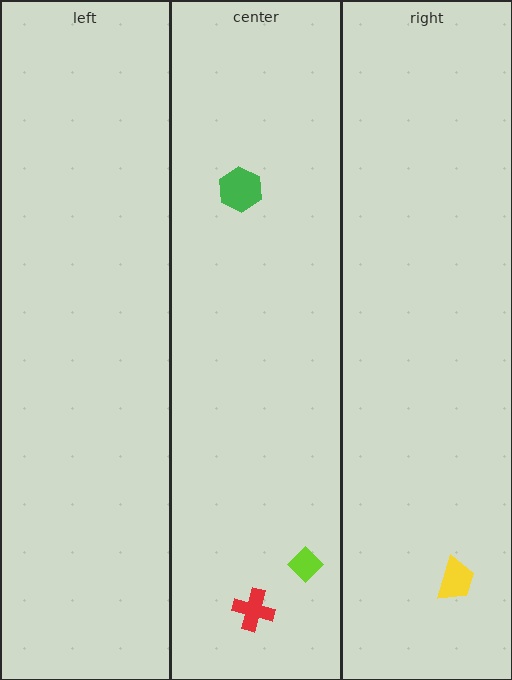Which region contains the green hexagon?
The center region.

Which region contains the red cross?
The center region.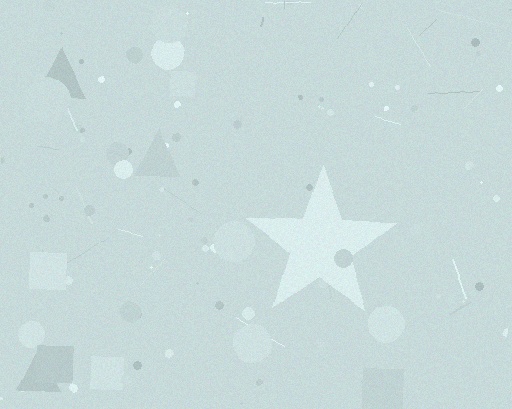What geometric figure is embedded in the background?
A star is embedded in the background.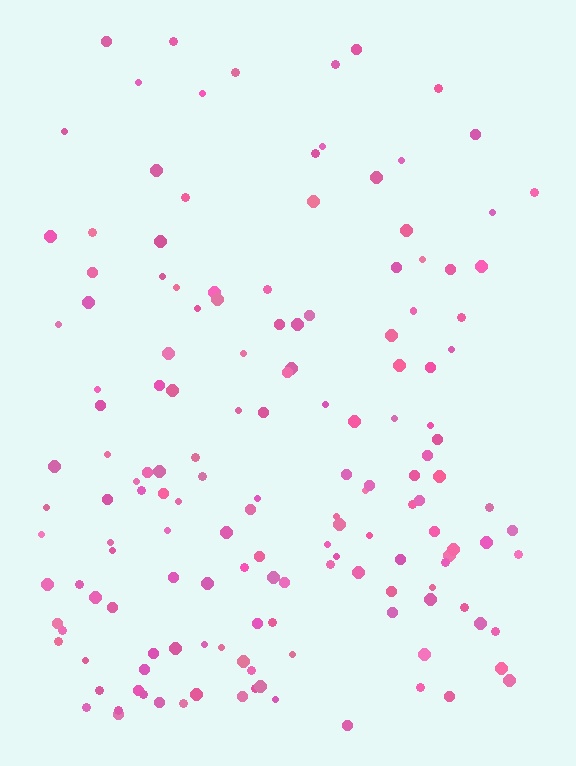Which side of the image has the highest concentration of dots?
The bottom.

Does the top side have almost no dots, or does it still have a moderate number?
Still a moderate number, just noticeably fewer than the bottom.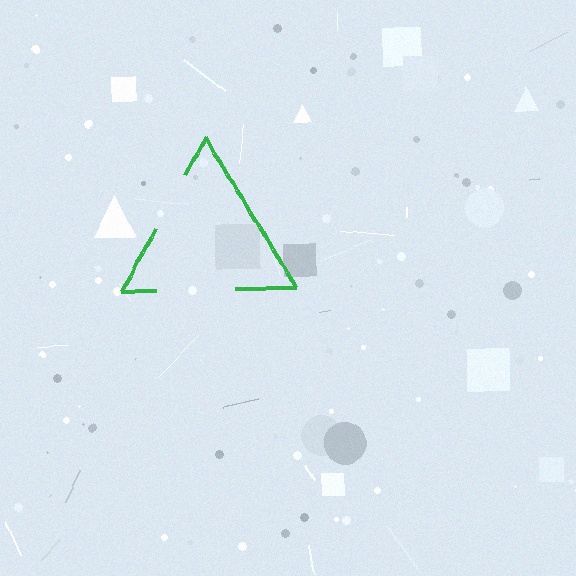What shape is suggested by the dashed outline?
The dashed outline suggests a triangle.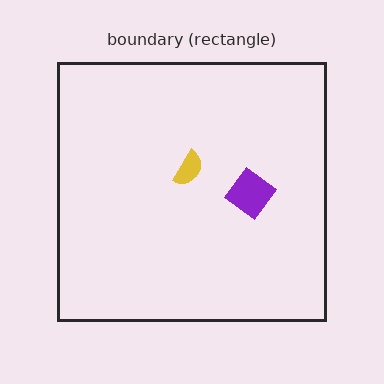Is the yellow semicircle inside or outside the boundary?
Inside.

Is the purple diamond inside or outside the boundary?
Inside.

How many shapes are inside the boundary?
2 inside, 0 outside.